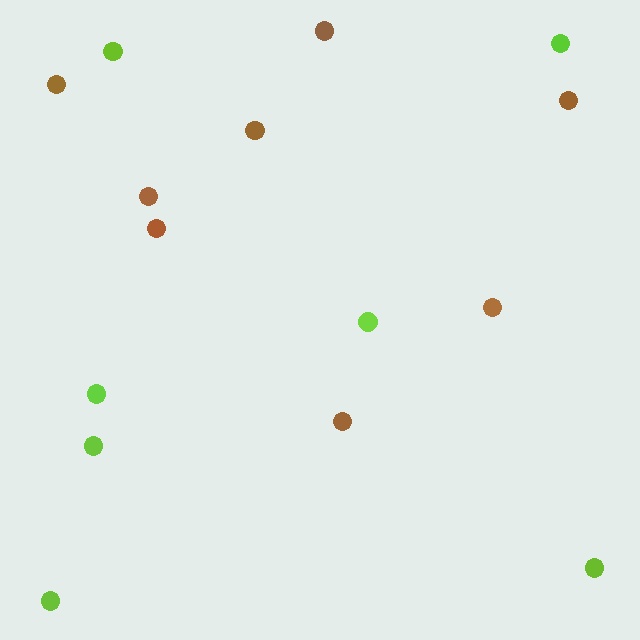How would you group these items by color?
There are 2 groups: one group of lime circles (7) and one group of brown circles (8).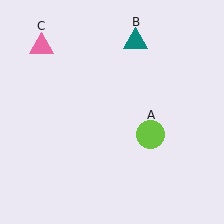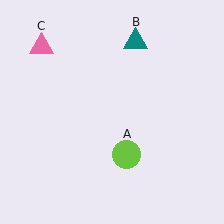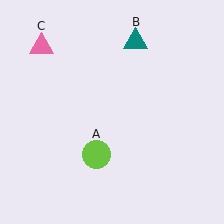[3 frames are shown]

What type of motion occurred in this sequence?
The lime circle (object A) rotated clockwise around the center of the scene.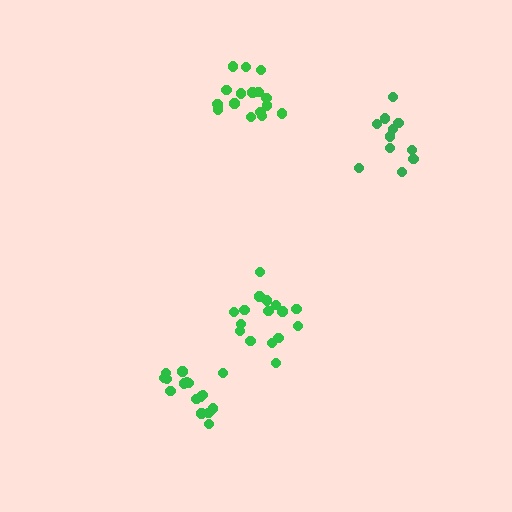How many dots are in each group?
Group 1: 11 dots, Group 2: 16 dots, Group 3: 17 dots, Group 4: 16 dots (60 total).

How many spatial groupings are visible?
There are 4 spatial groupings.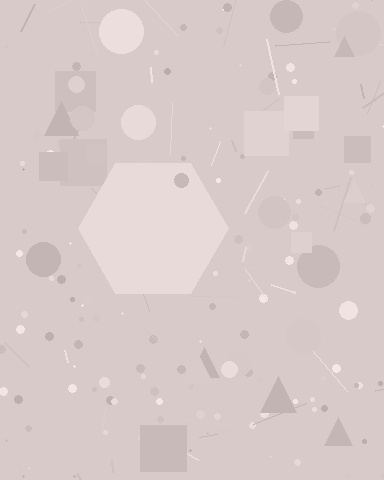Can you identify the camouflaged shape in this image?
The camouflaged shape is a hexagon.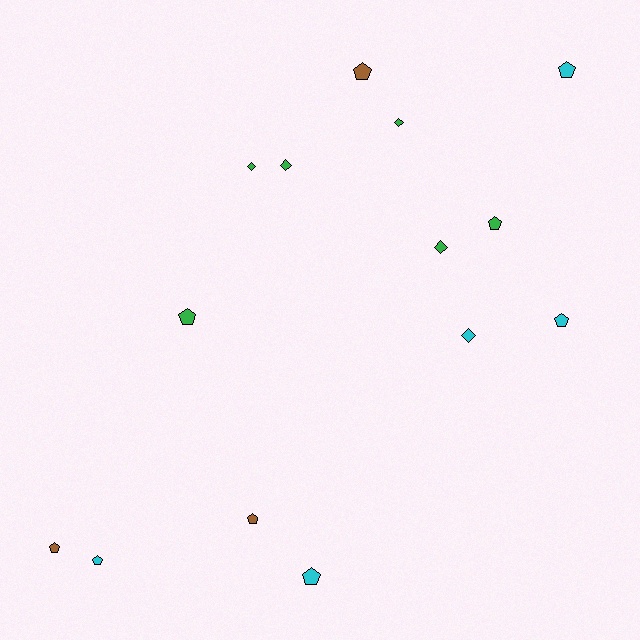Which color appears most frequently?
Green, with 6 objects.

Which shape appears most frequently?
Pentagon, with 9 objects.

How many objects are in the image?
There are 14 objects.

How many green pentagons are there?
There are 2 green pentagons.